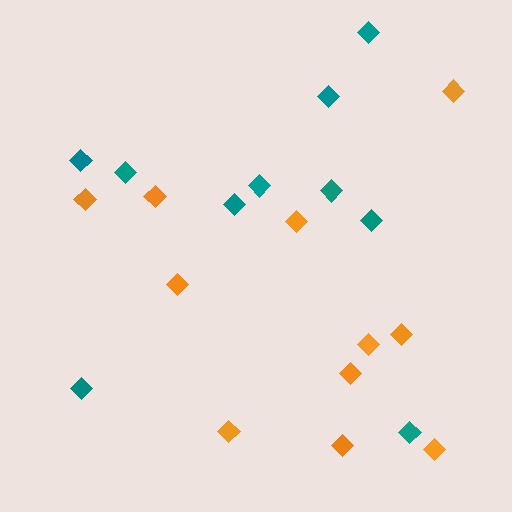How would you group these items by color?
There are 2 groups: one group of orange diamonds (11) and one group of teal diamonds (10).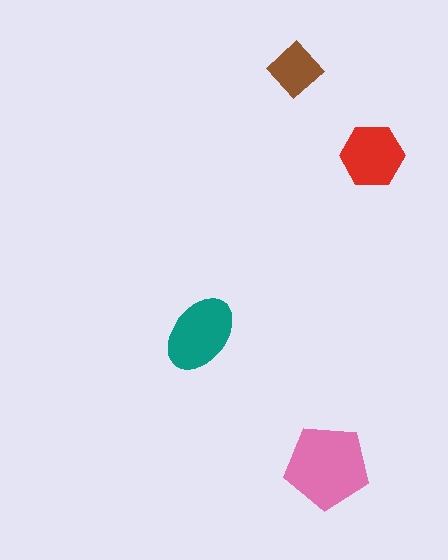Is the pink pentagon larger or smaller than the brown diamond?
Larger.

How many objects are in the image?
There are 4 objects in the image.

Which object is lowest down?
The pink pentagon is bottommost.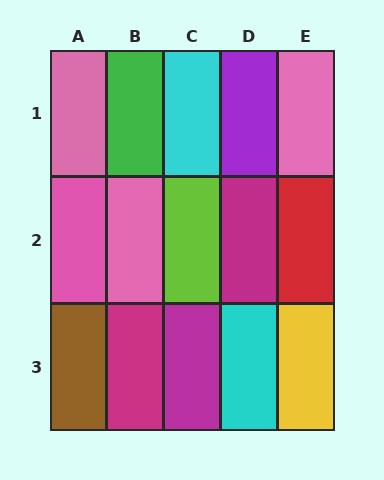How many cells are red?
1 cell is red.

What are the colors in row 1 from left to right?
Pink, green, cyan, purple, pink.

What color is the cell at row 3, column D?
Cyan.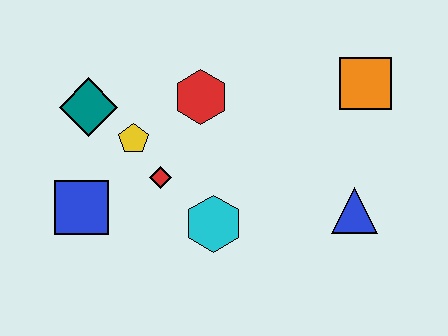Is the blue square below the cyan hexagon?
No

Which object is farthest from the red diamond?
The orange square is farthest from the red diamond.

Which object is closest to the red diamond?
The yellow pentagon is closest to the red diamond.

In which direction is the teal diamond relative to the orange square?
The teal diamond is to the left of the orange square.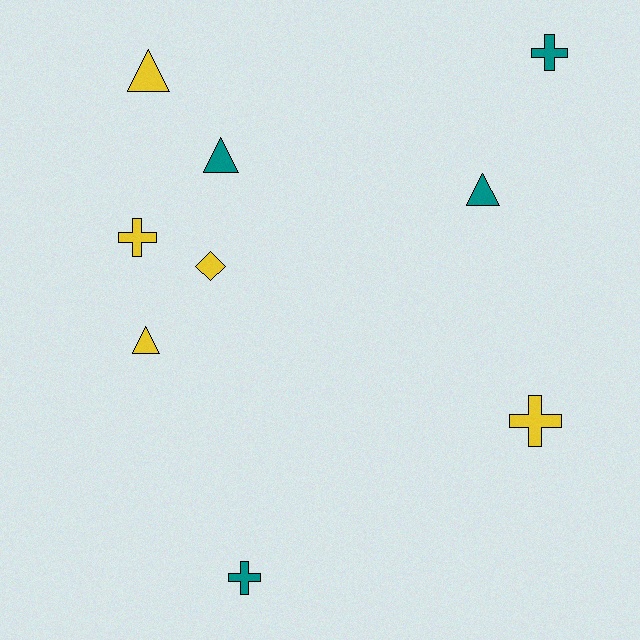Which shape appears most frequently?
Triangle, with 4 objects.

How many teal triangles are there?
There are 2 teal triangles.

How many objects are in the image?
There are 9 objects.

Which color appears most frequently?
Yellow, with 5 objects.